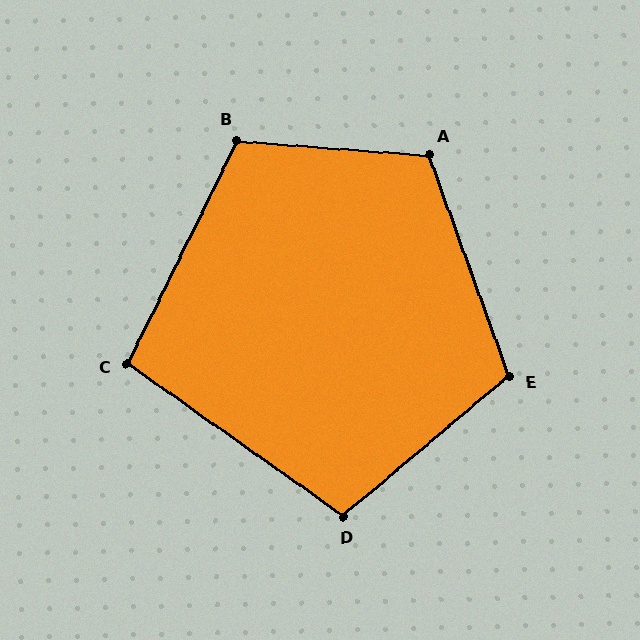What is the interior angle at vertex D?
Approximately 105 degrees (obtuse).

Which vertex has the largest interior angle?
A, at approximately 114 degrees.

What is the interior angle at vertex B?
Approximately 112 degrees (obtuse).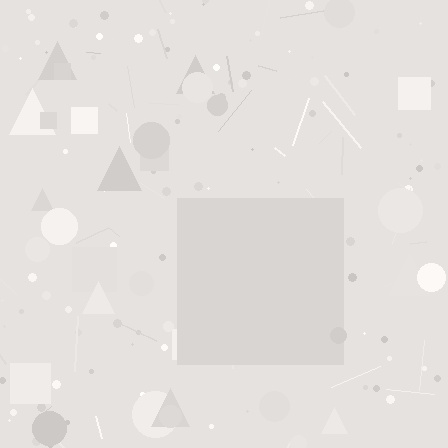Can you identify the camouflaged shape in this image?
The camouflaged shape is a square.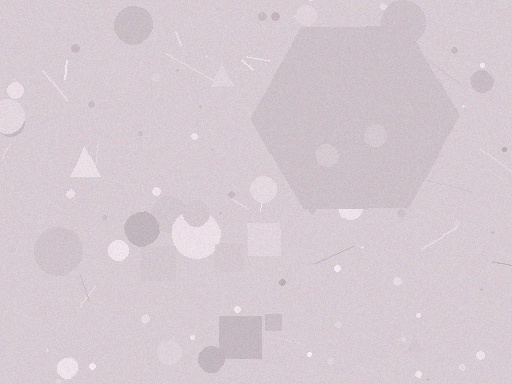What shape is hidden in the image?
A hexagon is hidden in the image.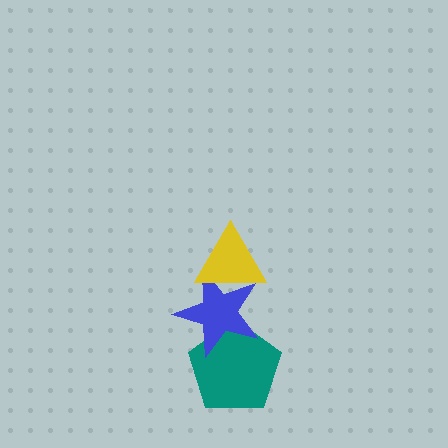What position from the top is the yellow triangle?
The yellow triangle is 1st from the top.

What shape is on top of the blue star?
The yellow triangle is on top of the blue star.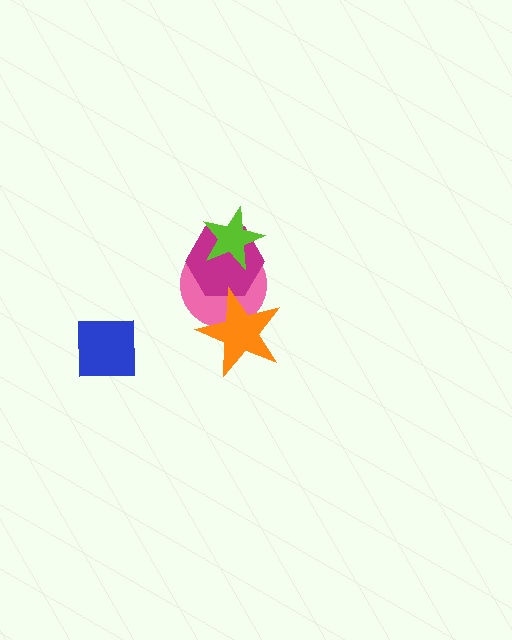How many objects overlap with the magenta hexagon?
3 objects overlap with the magenta hexagon.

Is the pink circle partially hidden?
Yes, it is partially covered by another shape.